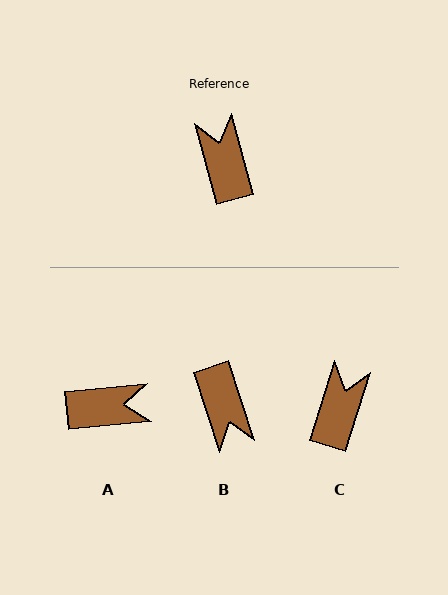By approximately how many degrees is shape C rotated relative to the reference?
Approximately 33 degrees clockwise.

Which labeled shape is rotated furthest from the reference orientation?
B, about 177 degrees away.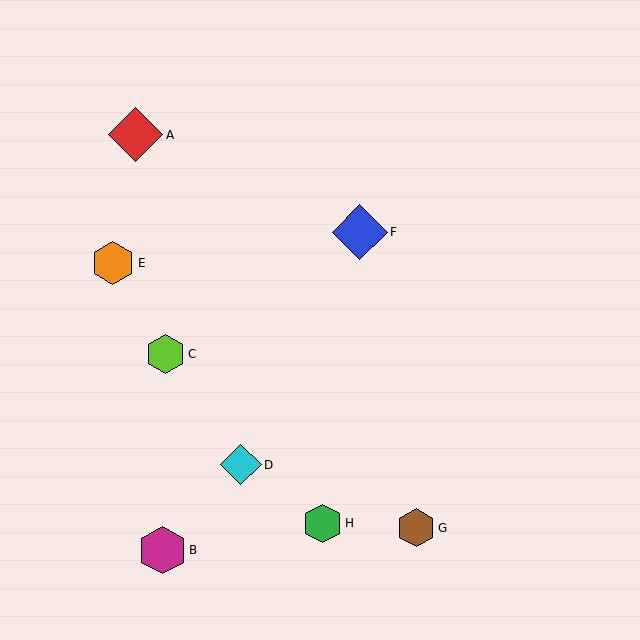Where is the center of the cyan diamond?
The center of the cyan diamond is at (241, 465).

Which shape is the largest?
The blue diamond (labeled F) is the largest.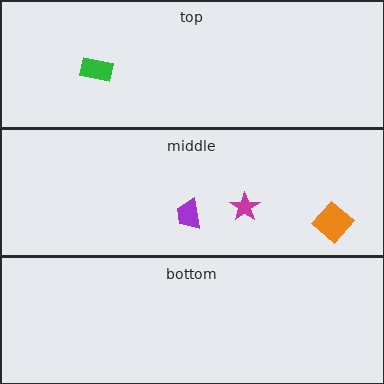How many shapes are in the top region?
1.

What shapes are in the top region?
The green rectangle.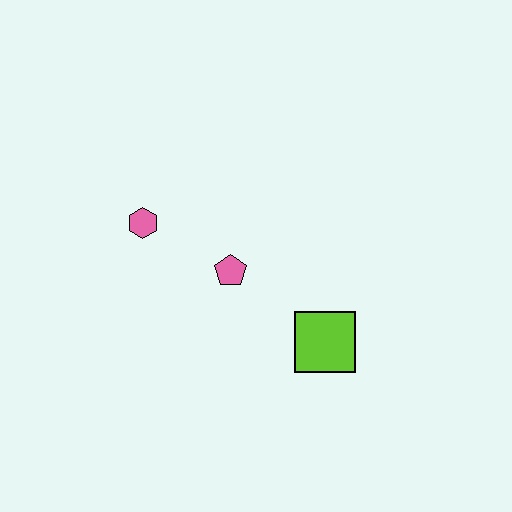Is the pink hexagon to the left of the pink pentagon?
Yes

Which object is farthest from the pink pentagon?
The lime square is farthest from the pink pentagon.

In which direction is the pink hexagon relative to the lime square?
The pink hexagon is to the left of the lime square.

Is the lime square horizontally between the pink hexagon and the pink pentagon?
No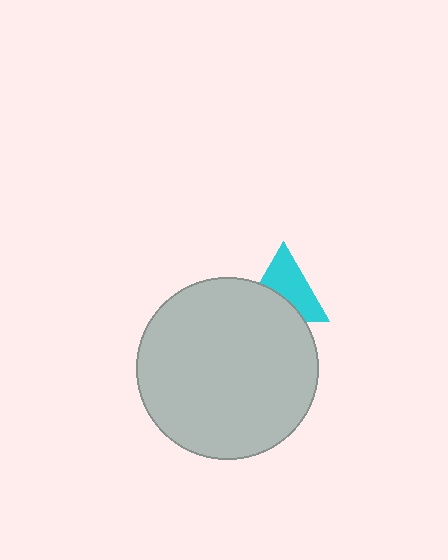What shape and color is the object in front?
The object in front is a light gray circle.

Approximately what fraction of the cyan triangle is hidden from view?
Roughly 41% of the cyan triangle is hidden behind the light gray circle.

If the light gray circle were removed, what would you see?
You would see the complete cyan triangle.